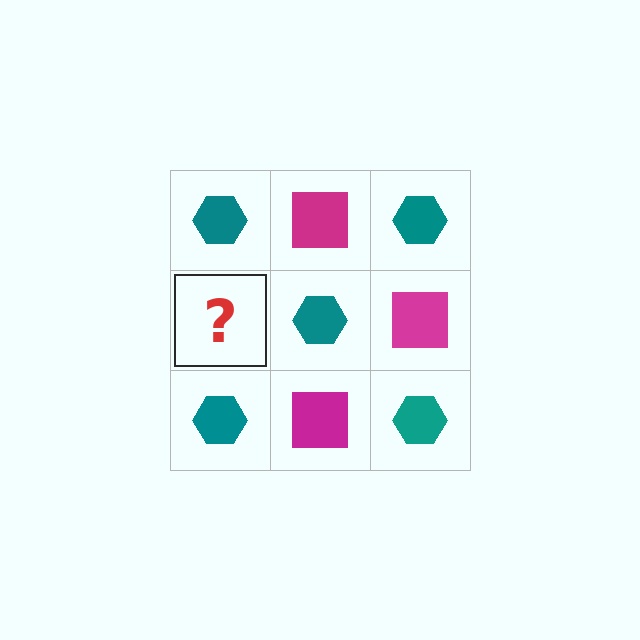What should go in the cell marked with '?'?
The missing cell should contain a magenta square.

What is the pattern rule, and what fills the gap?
The rule is that it alternates teal hexagon and magenta square in a checkerboard pattern. The gap should be filled with a magenta square.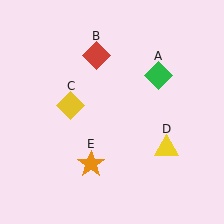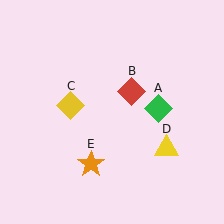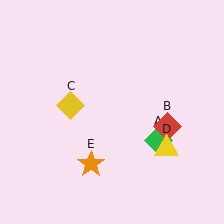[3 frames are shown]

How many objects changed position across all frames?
2 objects changed position: green diamond (object A), red diamond (object B).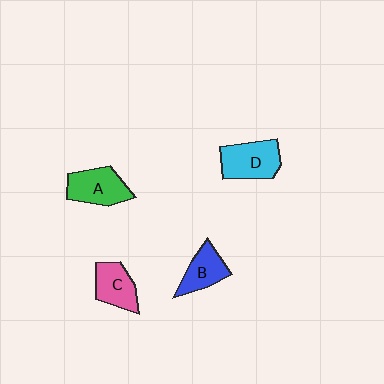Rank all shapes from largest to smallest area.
From largest to smallest: D (cyan), A (green), C (pink), B (blue).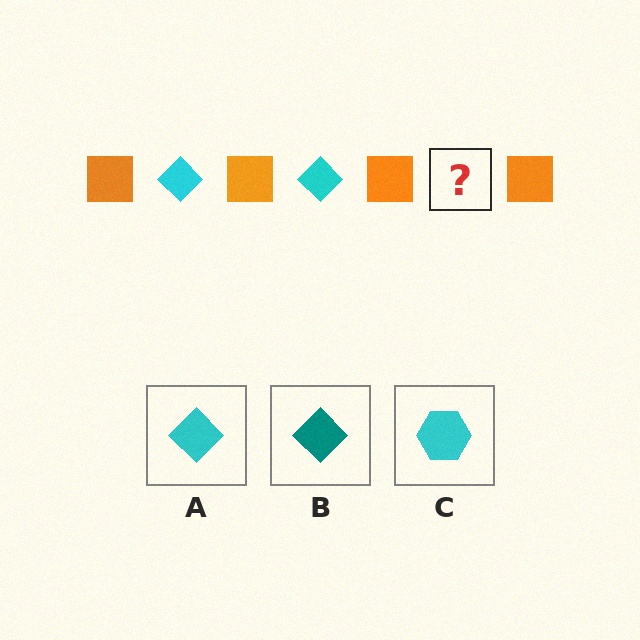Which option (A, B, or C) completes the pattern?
A.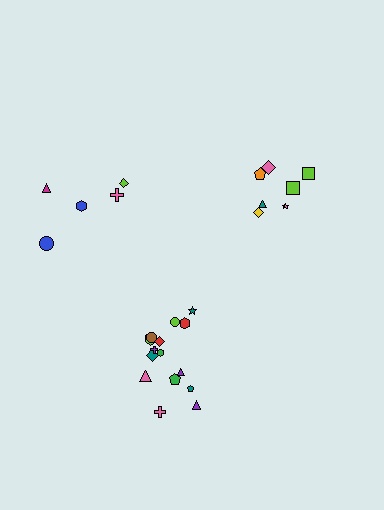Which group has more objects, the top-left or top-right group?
The top-right group.